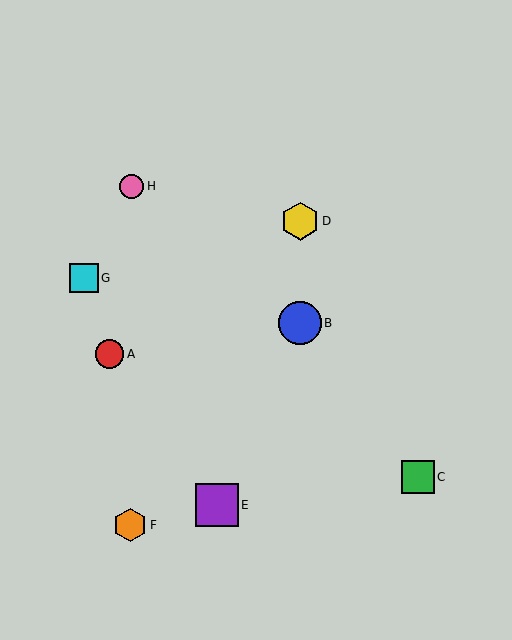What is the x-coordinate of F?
Object F is at x≈130.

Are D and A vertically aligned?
No, D is at x≈300 and A is at x≈109.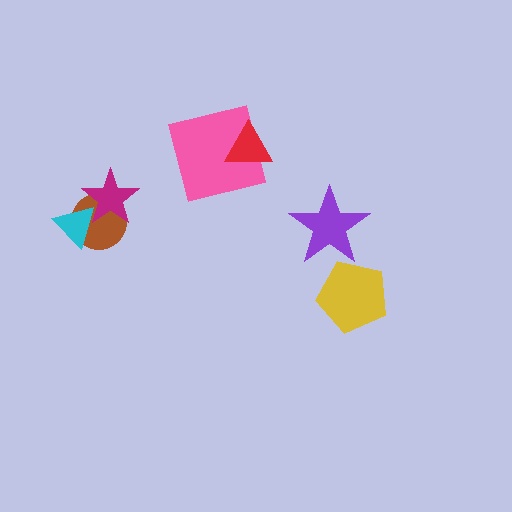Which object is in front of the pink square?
The red triangle is in front of the pink square.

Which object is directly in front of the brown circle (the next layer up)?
The magenta star is directly in front of the brown circle.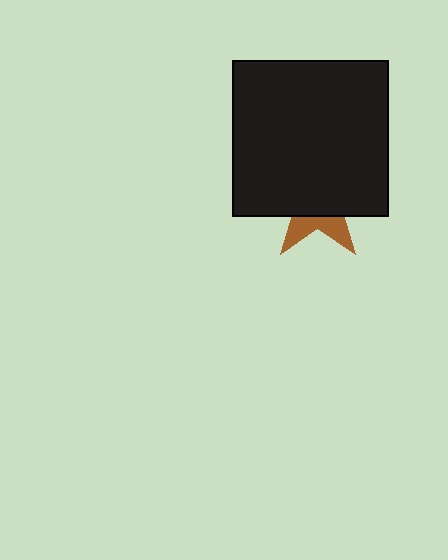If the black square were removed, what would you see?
You would see the complete brown star.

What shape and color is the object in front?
The object in front is a black square.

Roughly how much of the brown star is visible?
A small part of it is visible (roughly 30%).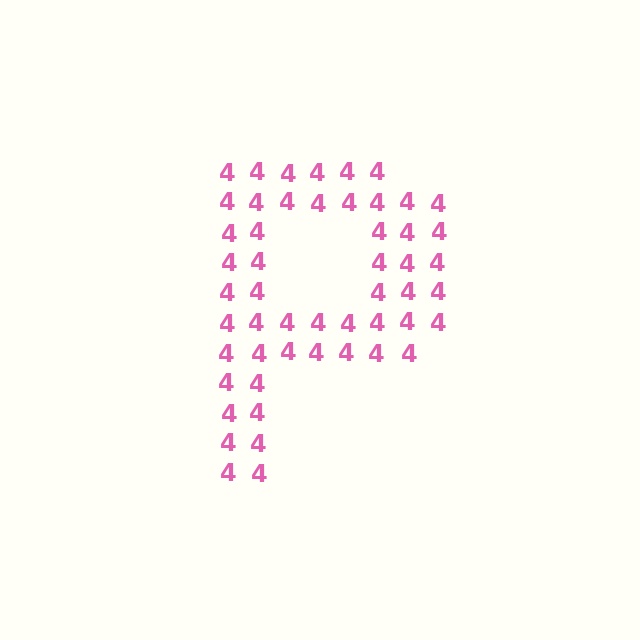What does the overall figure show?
The overall figure shows the letter P.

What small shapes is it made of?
It is made of small digit 4's.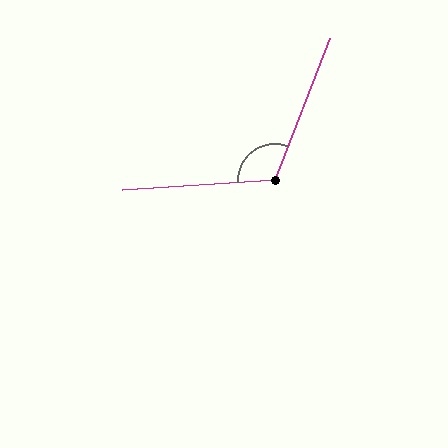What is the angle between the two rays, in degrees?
Approximately 115 degrees.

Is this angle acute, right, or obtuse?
It is obtuse.